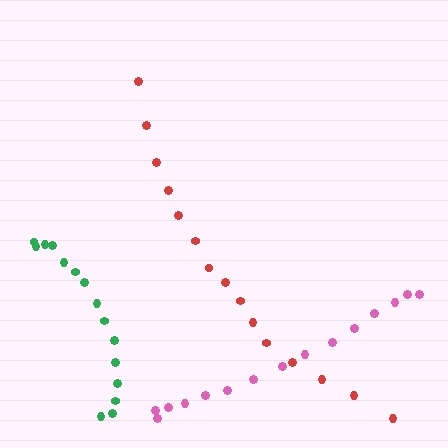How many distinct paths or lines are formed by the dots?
There are 3 distinct paths.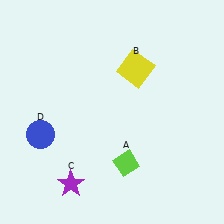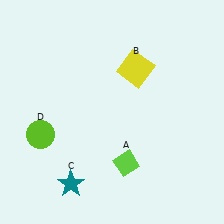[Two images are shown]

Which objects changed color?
C changed from purple to teal. D changed from blue to lime.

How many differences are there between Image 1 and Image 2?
There are 2 differences between the two images.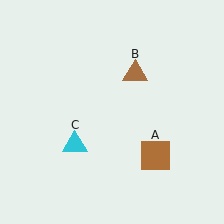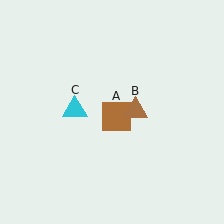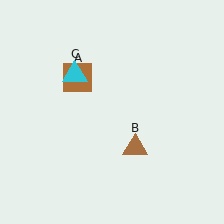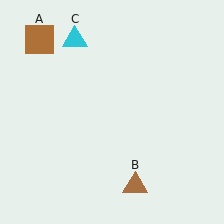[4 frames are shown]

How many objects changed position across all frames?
3 objects changed position: brown square (object A), brown triangle (object B), cyan triangle (object C).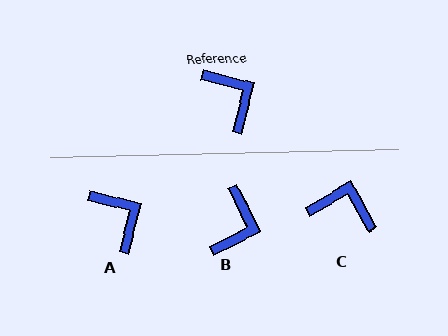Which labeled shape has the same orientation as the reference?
A.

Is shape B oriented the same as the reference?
No, it is off by about 50 degrees.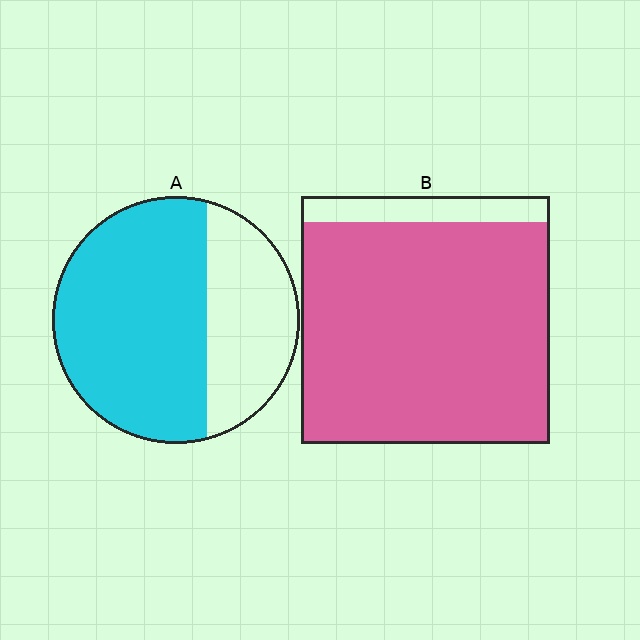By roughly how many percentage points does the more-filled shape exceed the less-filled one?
By roughly 25 percentage points (B over A).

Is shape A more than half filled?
Yes.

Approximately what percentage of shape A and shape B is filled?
A is approximately 65% and B is approximately 90%.